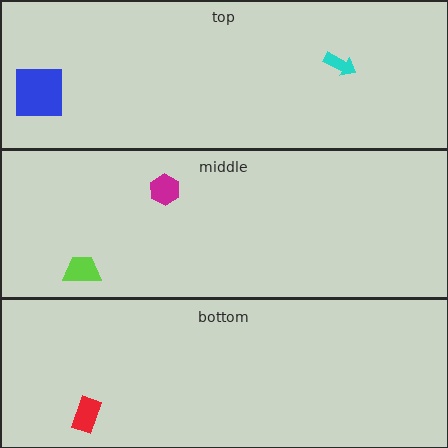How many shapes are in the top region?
2.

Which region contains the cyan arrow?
The top region.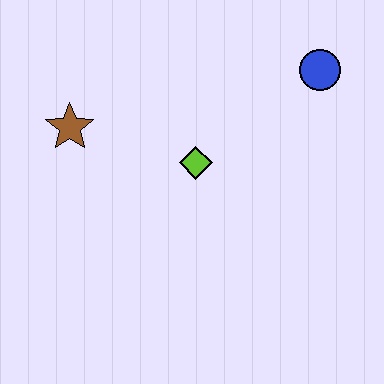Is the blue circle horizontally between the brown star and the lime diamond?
No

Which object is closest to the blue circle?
The lime diamond is closest to the blue circle.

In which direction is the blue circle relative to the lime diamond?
The blue circle is to the right of the lime diamond.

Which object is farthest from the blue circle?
The brown star is farthest from the blue circle.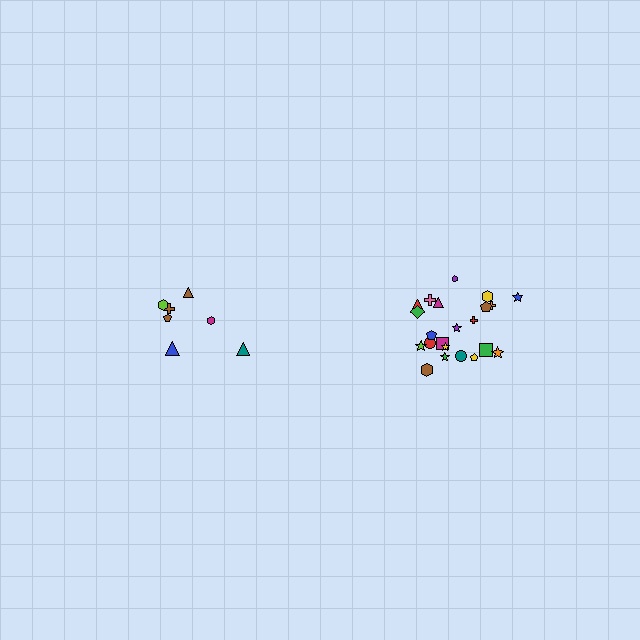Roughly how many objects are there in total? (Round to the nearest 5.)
Roughly 30 objects in total.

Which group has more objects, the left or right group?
The right group.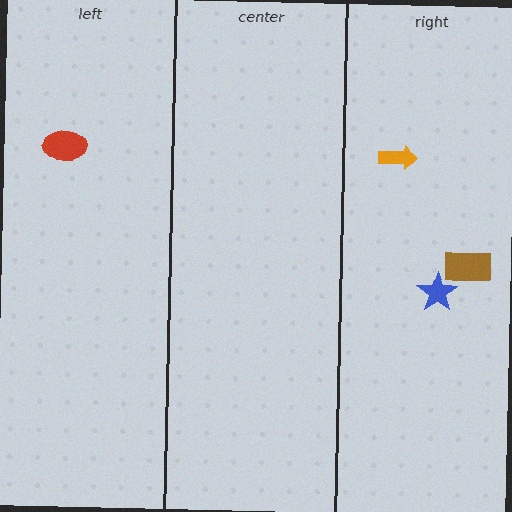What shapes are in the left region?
The red ellipse.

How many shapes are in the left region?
1.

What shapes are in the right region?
The blue star, the orange arrow, the brown rectangle.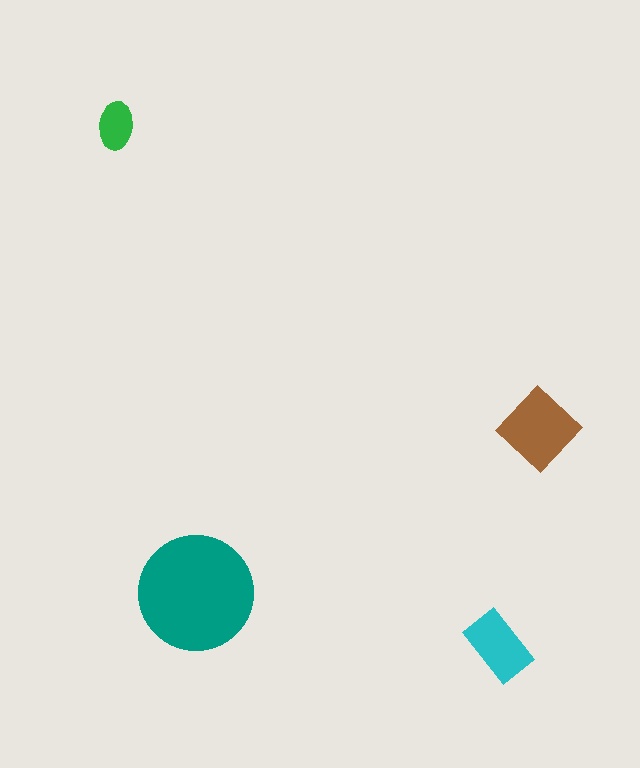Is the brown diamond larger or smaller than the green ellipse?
Larger.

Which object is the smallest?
The green ellipse.